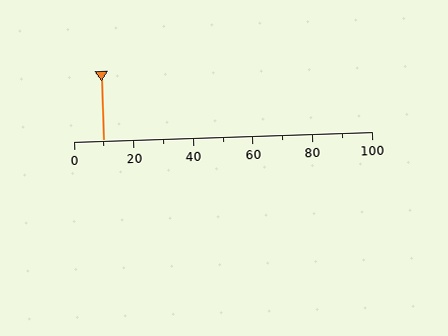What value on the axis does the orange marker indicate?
The marker indicates approximately 10.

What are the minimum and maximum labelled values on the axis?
The axis runs from 0 to 100.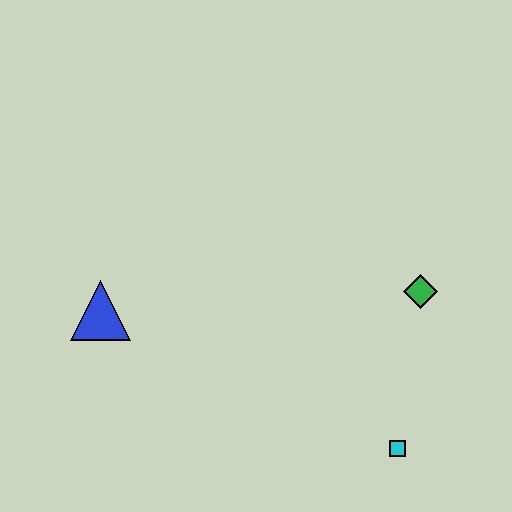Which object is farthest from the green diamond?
The blue triangle is farthest from the green diamond.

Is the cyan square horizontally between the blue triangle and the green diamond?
Yes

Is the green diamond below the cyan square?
No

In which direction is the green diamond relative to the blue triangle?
The green diamond is to the right of the blue triangle.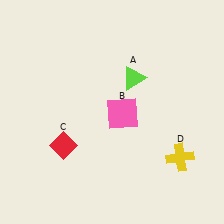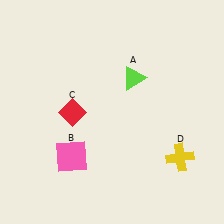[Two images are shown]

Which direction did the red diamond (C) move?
The red diamond (C) moved up.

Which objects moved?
The objects that moved are: the pink square (B), the red diamond (C).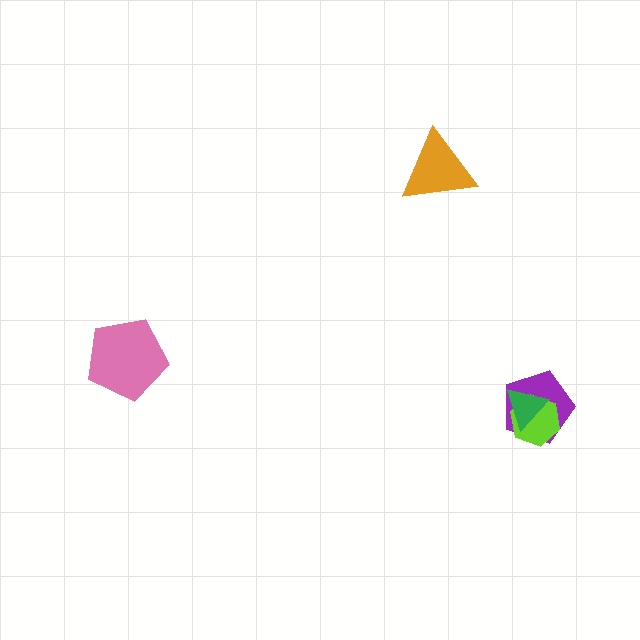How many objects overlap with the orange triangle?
0 objects overlap with the orange triangle.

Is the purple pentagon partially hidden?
Yes, it is partially covered by another shape.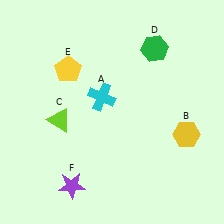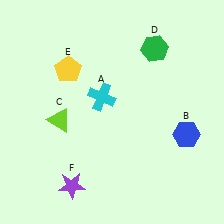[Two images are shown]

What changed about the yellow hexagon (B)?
In Image 1, B is yellow. In Image 2, it changed to blue.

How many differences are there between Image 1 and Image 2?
There is 1 difference between the two images.